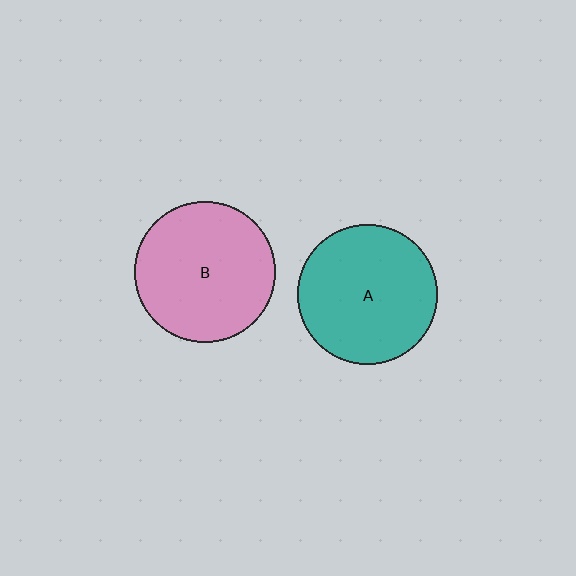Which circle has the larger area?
Circle B (pink).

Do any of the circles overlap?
No, none of the circles overlap.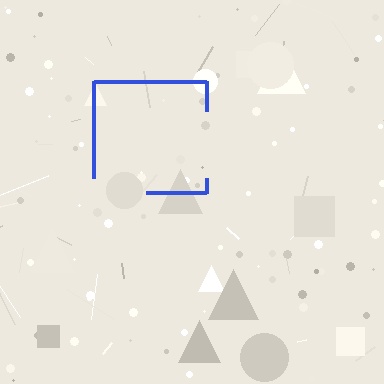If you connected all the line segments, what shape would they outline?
They would outline a square.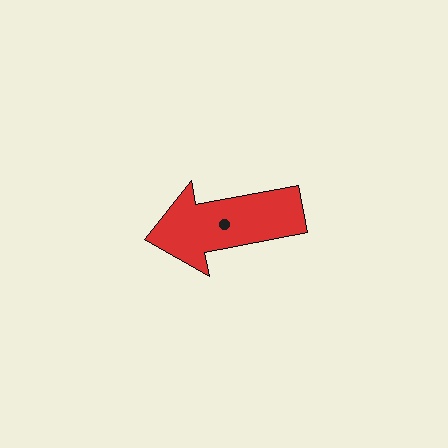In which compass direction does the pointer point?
West.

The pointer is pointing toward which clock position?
Roughly 9 o'clock.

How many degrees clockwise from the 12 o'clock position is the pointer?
Approximately 259 degrees.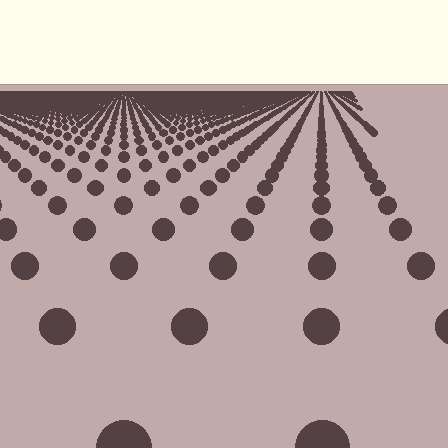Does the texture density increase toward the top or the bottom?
Density increases toward the top.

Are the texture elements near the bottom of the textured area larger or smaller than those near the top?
Larger. Near the bottom, elements are closer to the viewer and appear at a bigger on-screen size.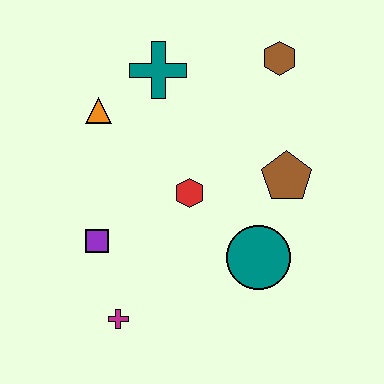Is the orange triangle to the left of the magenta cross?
Yes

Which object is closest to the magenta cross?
The purple square is closest to the magenta cross.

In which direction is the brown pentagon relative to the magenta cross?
The brown pentagon is to the right of the magenta cross.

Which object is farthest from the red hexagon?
The brown hexagon is farthest from the red hexagon.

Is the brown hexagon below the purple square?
No